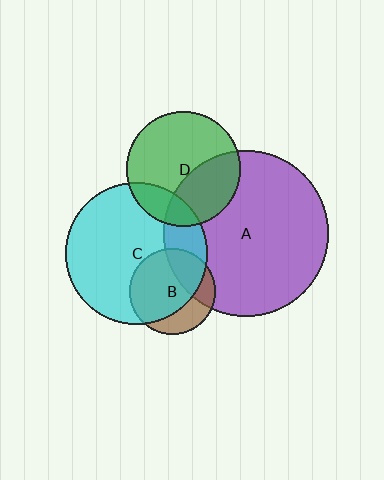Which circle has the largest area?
Circle A (purple).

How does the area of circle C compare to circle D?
Approximately 1.5 times.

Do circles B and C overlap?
Yes.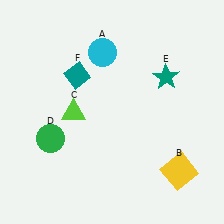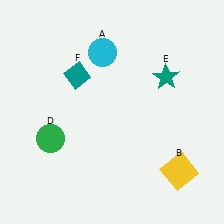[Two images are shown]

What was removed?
The lime triangle (C) was removed in Image 2.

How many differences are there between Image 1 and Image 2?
There is 1 difference between the two images.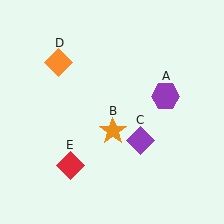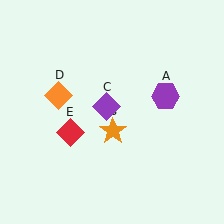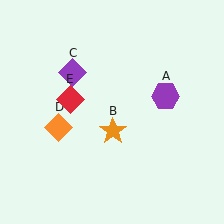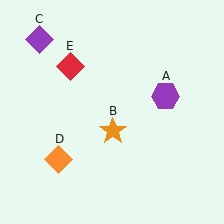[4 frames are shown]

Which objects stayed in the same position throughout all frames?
Purple hexagon (object A) and orange star (object B) remained stationary.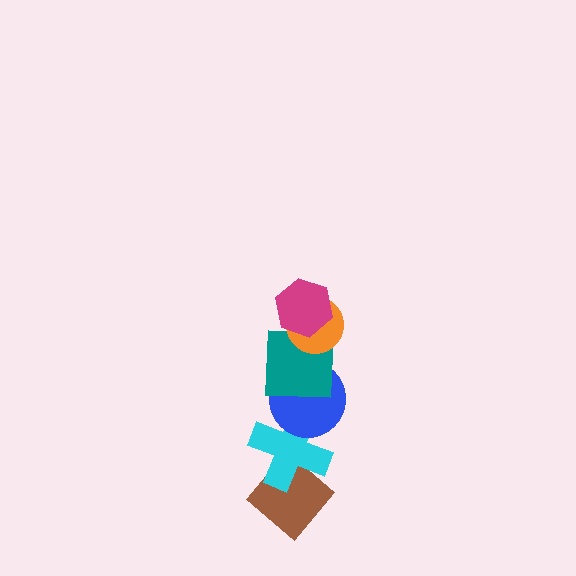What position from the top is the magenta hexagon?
The magenta hexagon is 1st from the top.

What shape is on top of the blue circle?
The teal square is on top of the blue circle.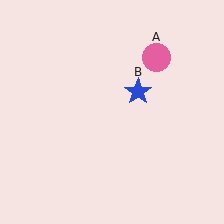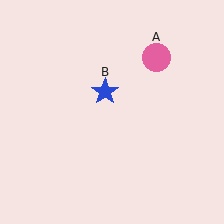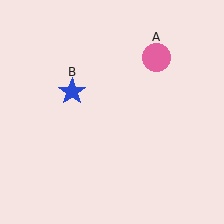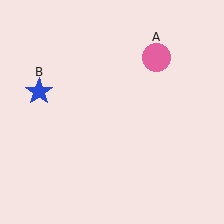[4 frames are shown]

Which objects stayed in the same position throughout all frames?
Pink circle (object A) remained stationary.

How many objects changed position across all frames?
1 object changed position: blue star (object B).